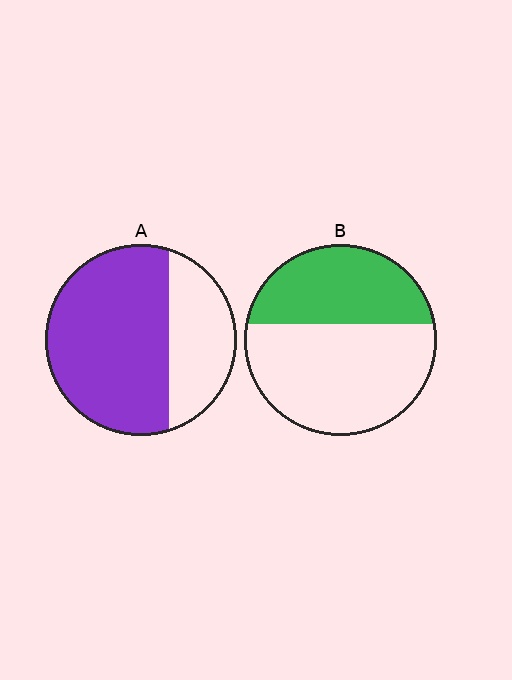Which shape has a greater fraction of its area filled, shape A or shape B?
Shape A.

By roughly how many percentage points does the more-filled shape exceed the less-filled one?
By roughly 30 percentage points (A over B).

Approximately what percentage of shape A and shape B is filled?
A is approximately 70% and B is approximately 40%.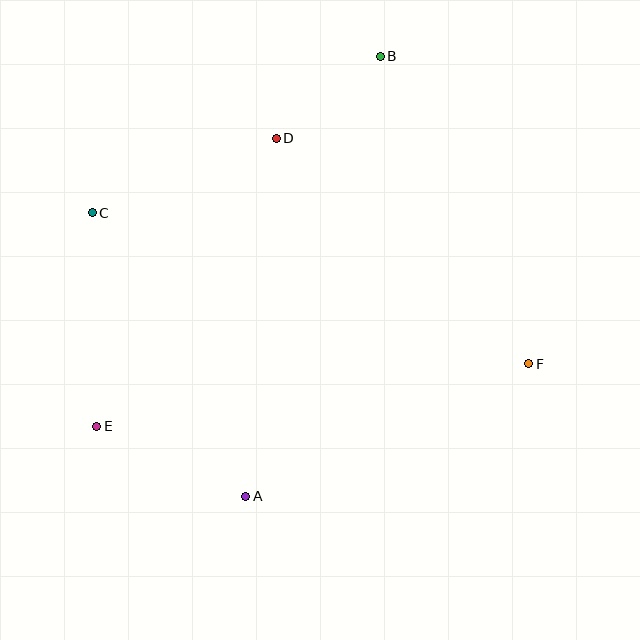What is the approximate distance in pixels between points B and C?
The distance between B and C is approximately 328 pixels.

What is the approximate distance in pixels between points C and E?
The distance between C and E is approximately 214 pixels.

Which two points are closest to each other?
Points B and D are closest to each other.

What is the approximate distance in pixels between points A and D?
The distance between A and D is approximately 360 pixels.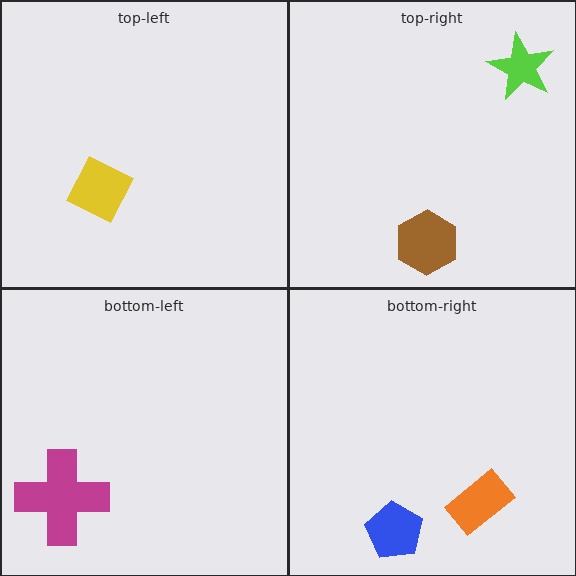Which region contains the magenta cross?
The bottom-left region.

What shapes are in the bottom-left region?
The magenta cross.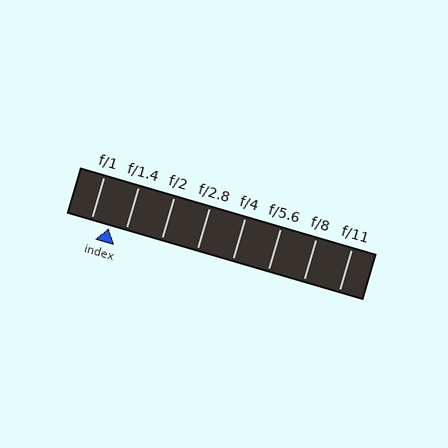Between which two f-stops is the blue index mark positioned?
The index mark is between f/1 and f/1.4.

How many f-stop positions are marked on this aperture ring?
There are 8 f-stop positions marked.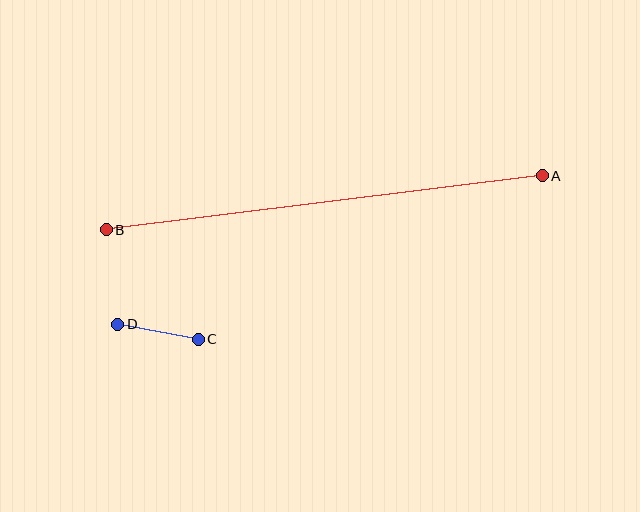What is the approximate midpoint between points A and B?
The midpoint is at approximately (324, 203) pixels.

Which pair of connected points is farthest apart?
Points A and B are farthest apart.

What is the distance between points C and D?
The distance is approximately 82 pixels.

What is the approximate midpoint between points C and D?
The midpoint is at approximately (158, 332) pixels.